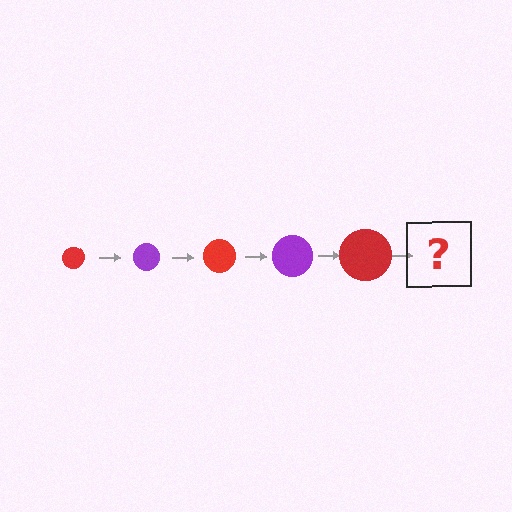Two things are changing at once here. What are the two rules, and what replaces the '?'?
The two rules are that the circle grows larger each step and the color cycles through red and purple. The '?' should be a purple circle, larger than the previous one.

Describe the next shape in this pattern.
It should be a purple circle, larger than the previous one.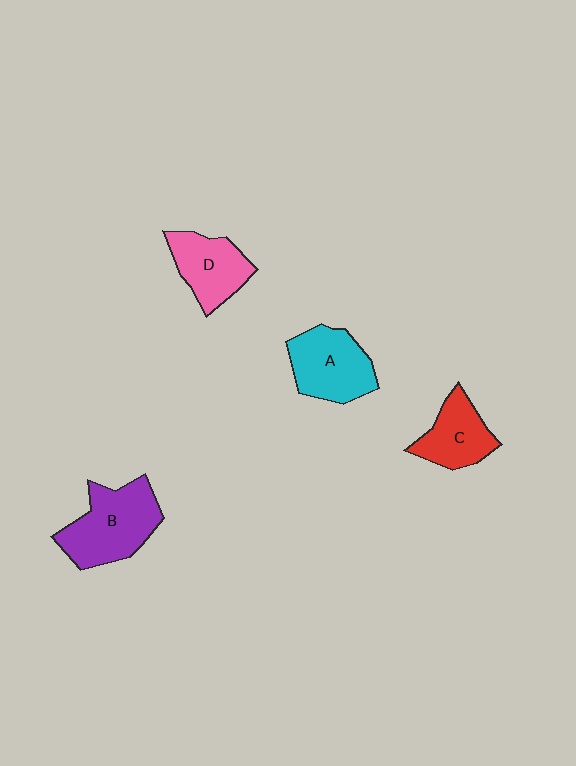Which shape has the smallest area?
Shape C (red).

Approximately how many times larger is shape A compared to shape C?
Approximately 1.3 times.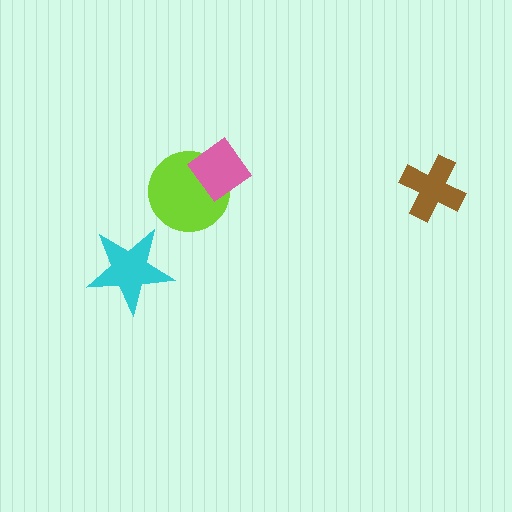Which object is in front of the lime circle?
The pink diamond is in front of the lime circle.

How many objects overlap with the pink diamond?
1 object overlaps with the pink diamond.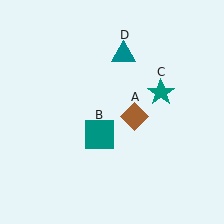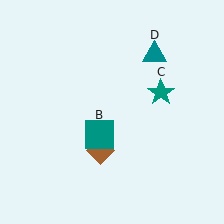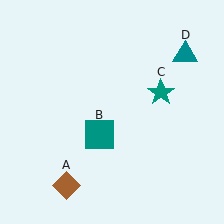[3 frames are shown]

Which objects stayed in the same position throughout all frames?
Teal square (object B) and teal star (object C) remained stationary.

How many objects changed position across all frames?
2 objects changed position: brown diamond (object A), teal triangle (object D).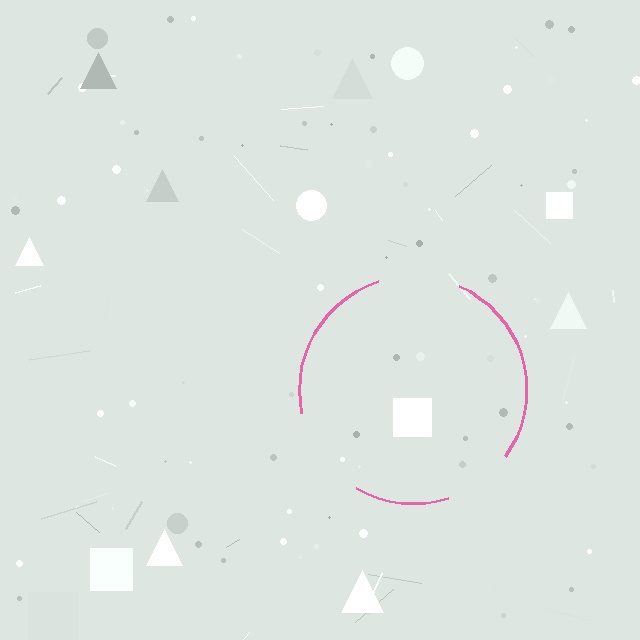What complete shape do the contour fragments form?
The contour fragments form a circle.